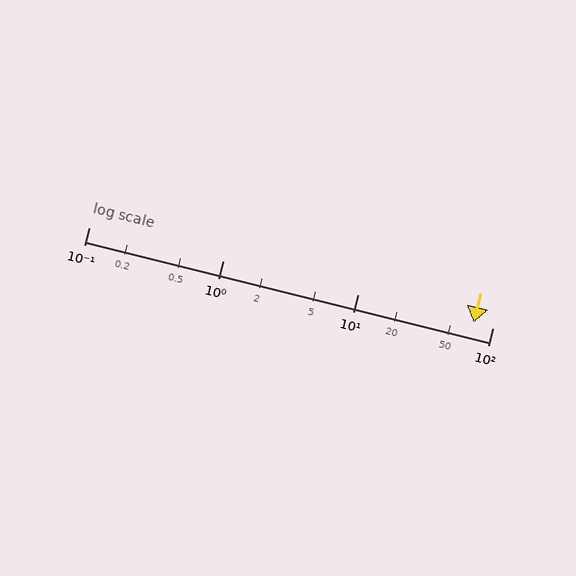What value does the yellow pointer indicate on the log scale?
The pointer indicates approximately 72.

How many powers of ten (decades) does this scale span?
The scale spans 3 decades, from 0.1 to 100.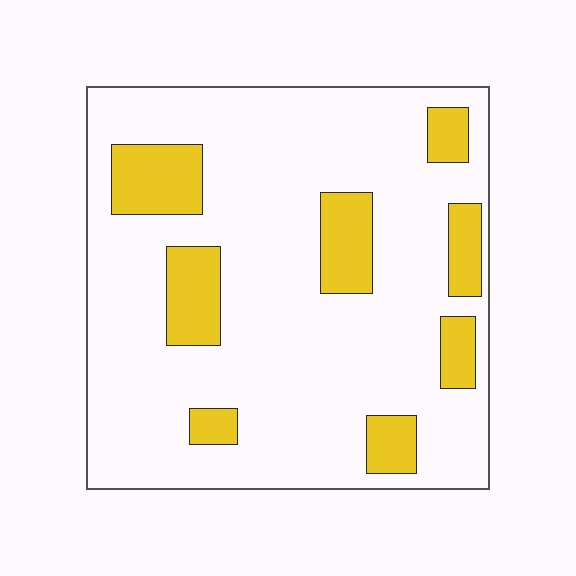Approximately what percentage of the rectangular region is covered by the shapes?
Approximately 20%.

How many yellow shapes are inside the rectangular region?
8.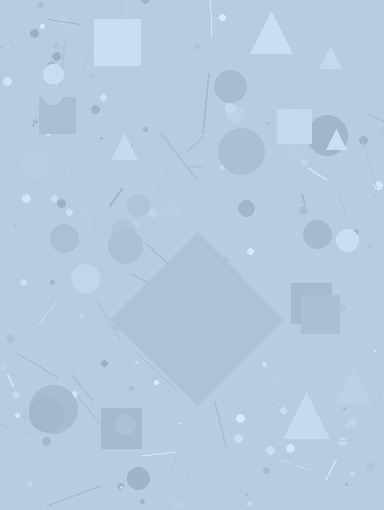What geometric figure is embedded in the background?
A diamond is embedded in the background.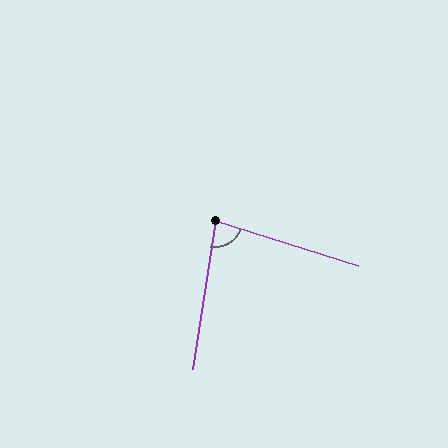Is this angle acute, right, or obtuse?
It is acute.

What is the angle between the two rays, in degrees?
Approximately 81 degrees.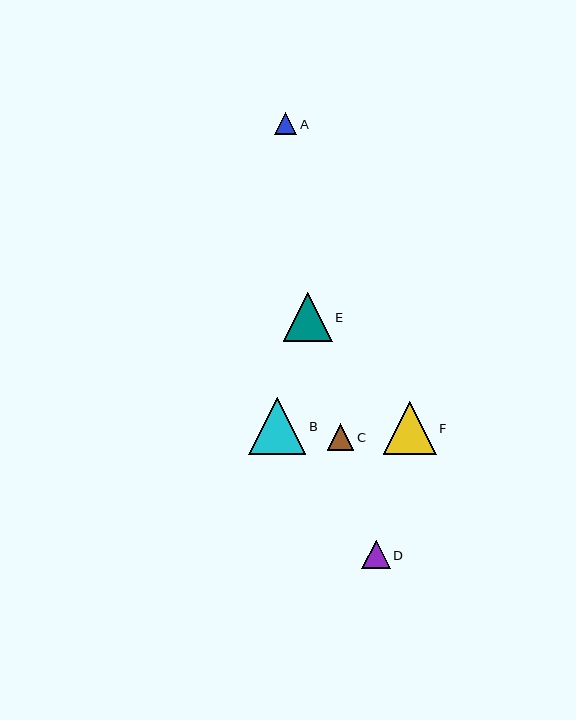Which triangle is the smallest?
Triangle A is the smallest with a size of approximately 22 pixels.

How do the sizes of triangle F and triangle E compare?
Triangle F and triangle E are approximately the same size.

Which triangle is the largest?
Triangle B is the largest with a size of approximately 57 pixels.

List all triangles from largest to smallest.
From largest to smallest: B, F, E, D, C, A.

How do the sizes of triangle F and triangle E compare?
Triangle F and triangle E are approximately the same size.